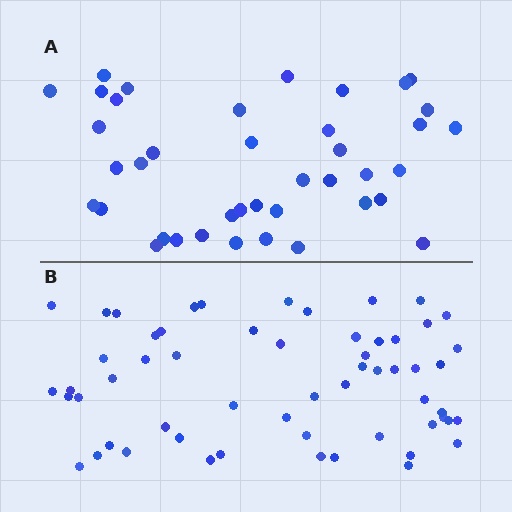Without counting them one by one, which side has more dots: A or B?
Region B (the bottom region) has more dots.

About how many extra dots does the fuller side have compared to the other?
Region B has approximately 20 more dots than region A.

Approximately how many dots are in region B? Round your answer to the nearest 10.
About 60 dots. (The exact count is 58, which rounds to 60.)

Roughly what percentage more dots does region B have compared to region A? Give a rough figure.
About 45% more.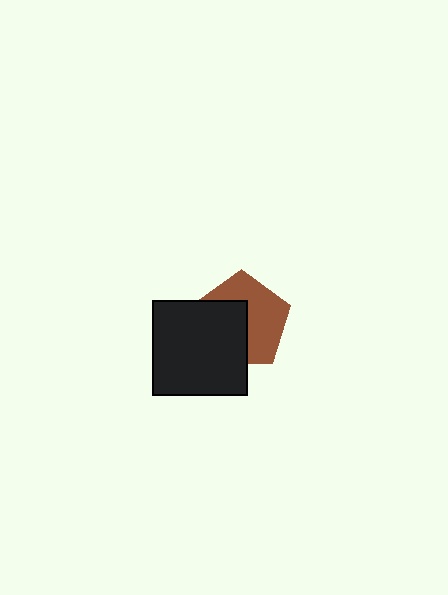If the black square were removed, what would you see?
You would see the complete brown pentagon.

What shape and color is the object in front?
The object in front is a black square.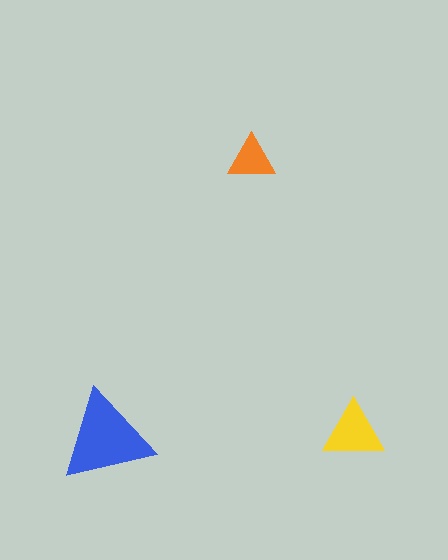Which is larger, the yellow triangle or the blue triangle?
The blue one.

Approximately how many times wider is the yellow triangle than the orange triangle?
About 1.5 times wider.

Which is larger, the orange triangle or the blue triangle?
The blue one.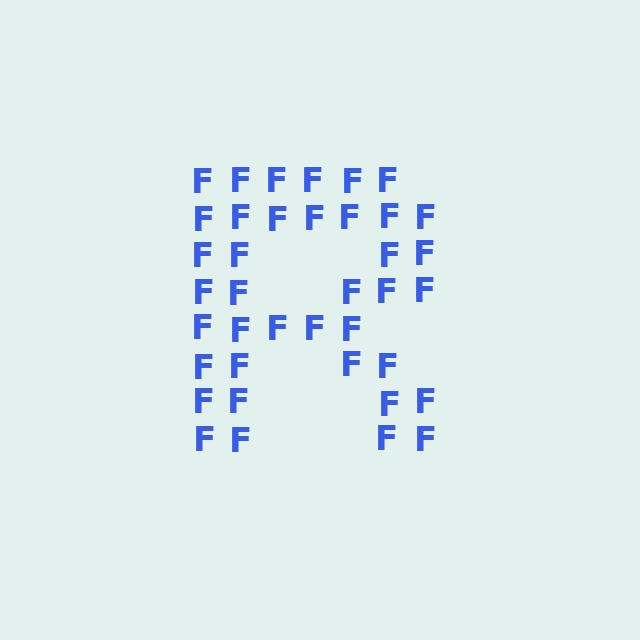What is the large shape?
The large shape is the letter R.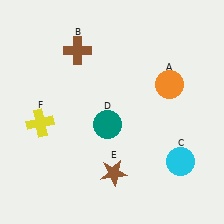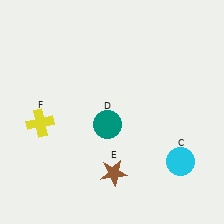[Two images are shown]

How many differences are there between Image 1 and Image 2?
There are 2 differences between the two images.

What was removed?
The orange circle (A), the brown cross (B) were removed in Image 2.